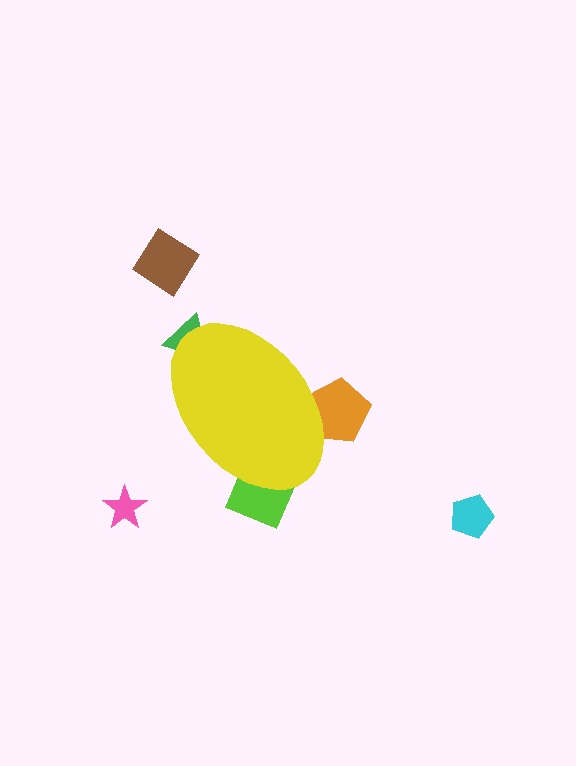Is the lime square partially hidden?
Yes, the lime square is partially hidden behind the yellow ellipse.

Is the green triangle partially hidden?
Yes, the green triangle is partially hidden behind the yellow ellipse.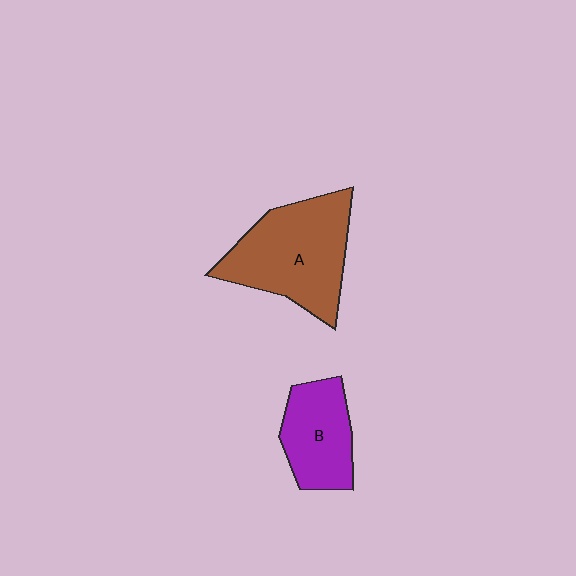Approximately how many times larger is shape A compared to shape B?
Approximately 1.6 times.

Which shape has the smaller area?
Shape B (purple).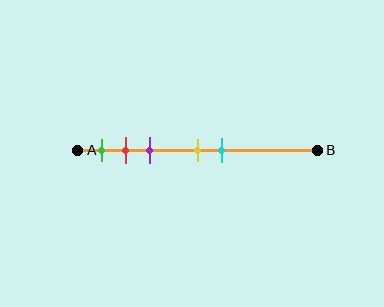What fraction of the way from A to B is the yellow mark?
The yellow mark is approximately 50% (0.5) of the way from A to B.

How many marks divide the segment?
There are 5 marks dividing the segment.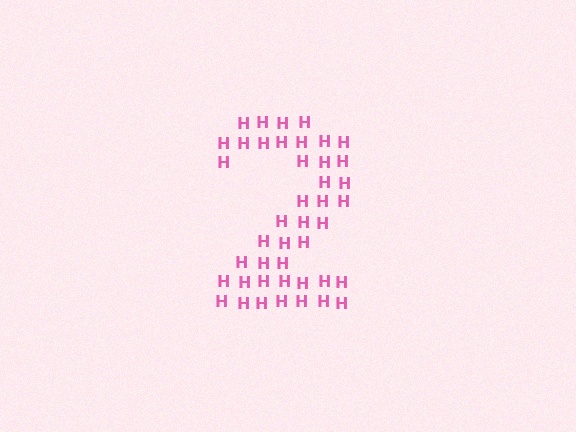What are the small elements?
The small elements are letter H's.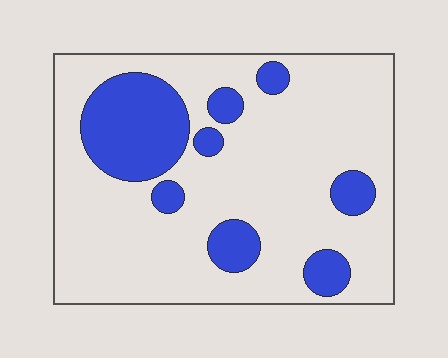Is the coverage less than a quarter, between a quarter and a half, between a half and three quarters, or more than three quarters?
Less than a quarter.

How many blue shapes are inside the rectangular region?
8.